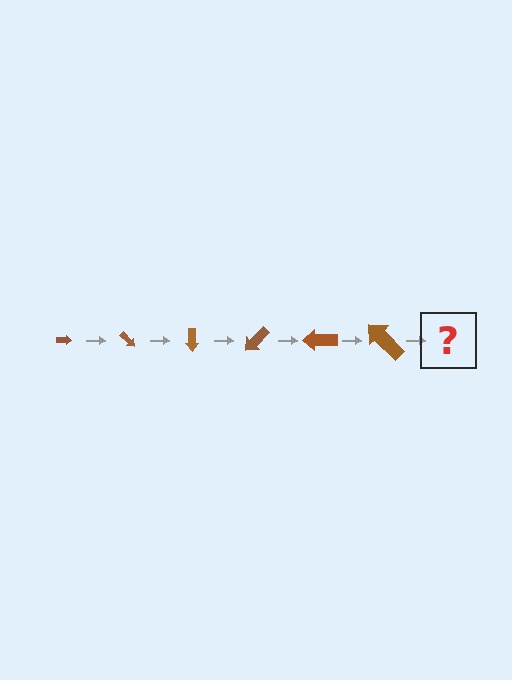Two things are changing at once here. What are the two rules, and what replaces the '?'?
The two rules are that the arrow grows larger each step and it rotates 45 degrees each step. The '?' should be an arrow, larger than the previous one and rotated 270 degrees from the start.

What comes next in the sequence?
The next element should be an arrow, larger than the previous one and rotated 270 degrees from the start.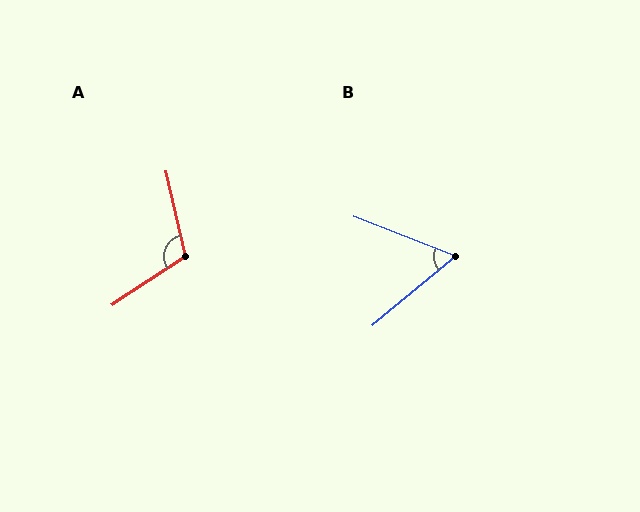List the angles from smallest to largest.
B (62°), A (111°).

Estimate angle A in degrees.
Approximately 111 degrees.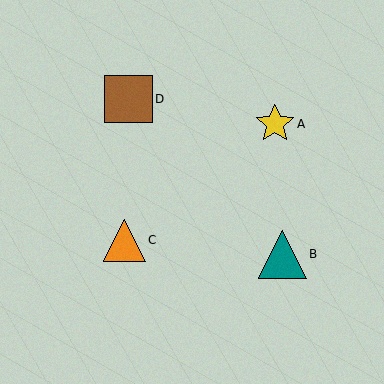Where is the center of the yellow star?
The center of the yellow star is at (275, 124).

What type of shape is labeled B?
Shape B is a teal triangle.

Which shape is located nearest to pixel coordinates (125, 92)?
The brown square (labeled D) at (128, 99) is nearest to that location.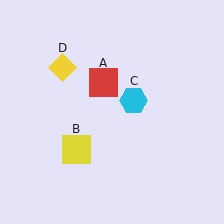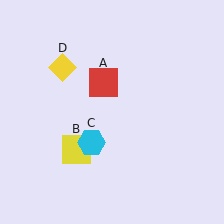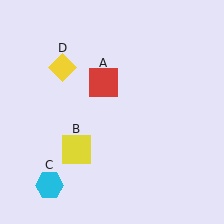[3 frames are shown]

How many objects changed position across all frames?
1 object changed position: cyan hexagon (object C).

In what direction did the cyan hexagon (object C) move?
The cyan hexagon (object C) moved down and to the left.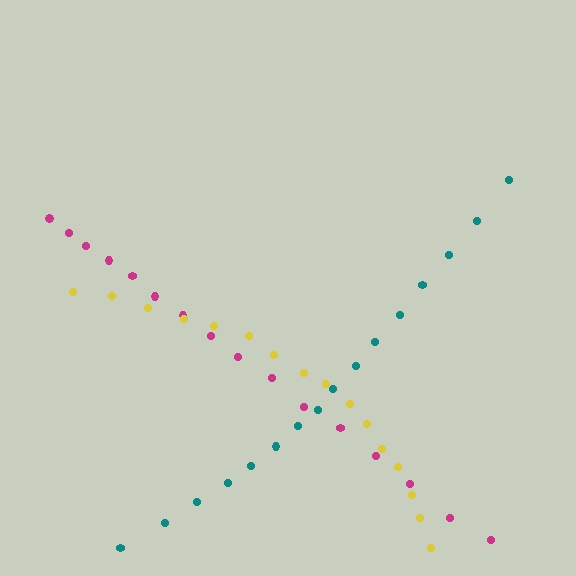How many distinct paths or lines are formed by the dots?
There are 3 distinct paths.